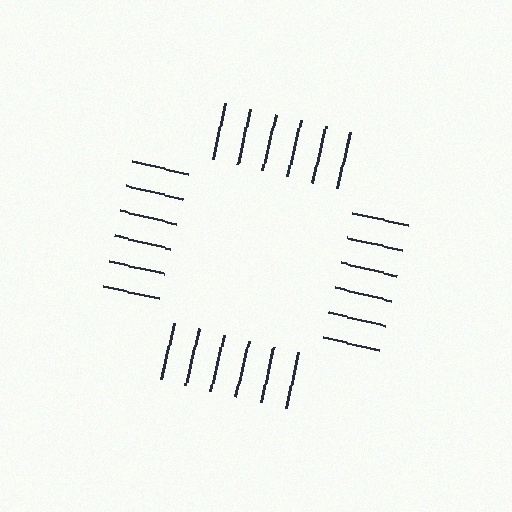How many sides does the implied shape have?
4 sides — the line-ends trace a square.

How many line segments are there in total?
24 — 6 along each of the 4 edges.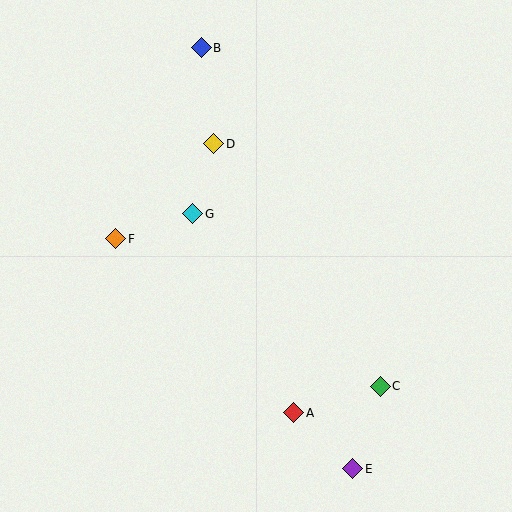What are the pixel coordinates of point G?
Point G is at (193, 214).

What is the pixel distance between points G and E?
The distance between G and E is 301 pixels.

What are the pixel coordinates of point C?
Point C is at (380, 386).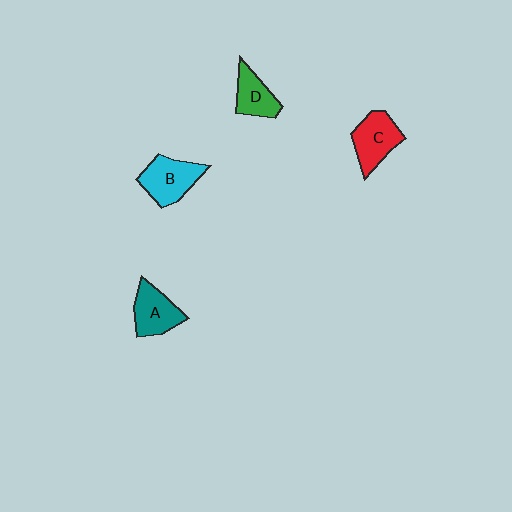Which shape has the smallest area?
Shape D (green).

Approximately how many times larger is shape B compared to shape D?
Approximately 1.4 times.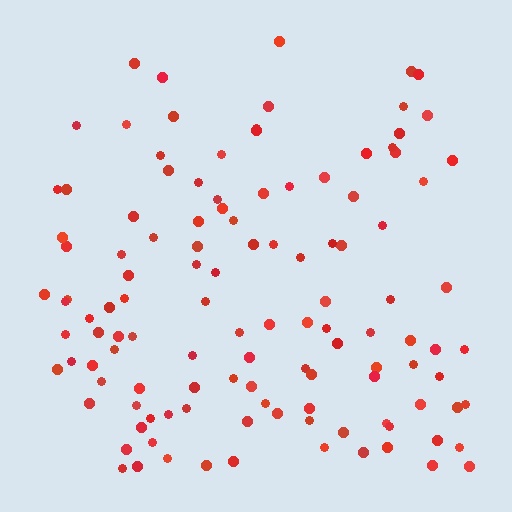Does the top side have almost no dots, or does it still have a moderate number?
Still a moderate number, just noticeably fewer than the bottom.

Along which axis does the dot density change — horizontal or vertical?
Vertical.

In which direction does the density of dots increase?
From top to bottom, with the bottom side densest.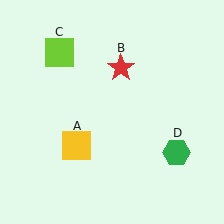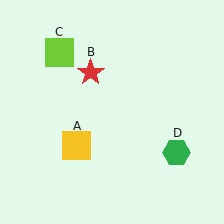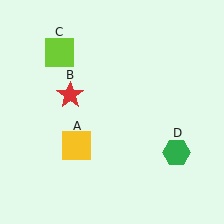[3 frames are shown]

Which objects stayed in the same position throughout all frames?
Yellow square (object A) and lime square (object C) and green hexagon (object D) remained stationary.